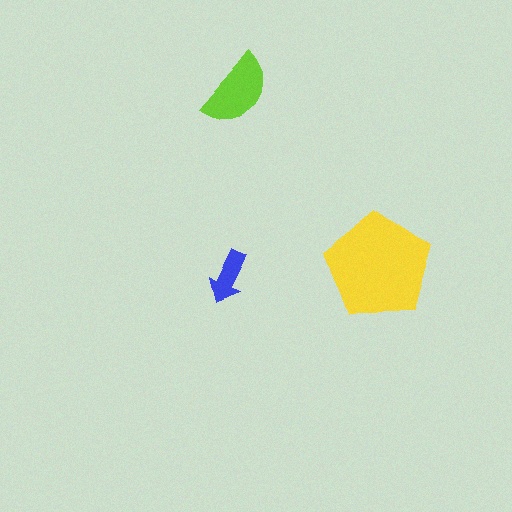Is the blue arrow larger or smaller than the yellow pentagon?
Smaller.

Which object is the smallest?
The blue arrow.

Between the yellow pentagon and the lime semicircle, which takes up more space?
The yellow pentagon.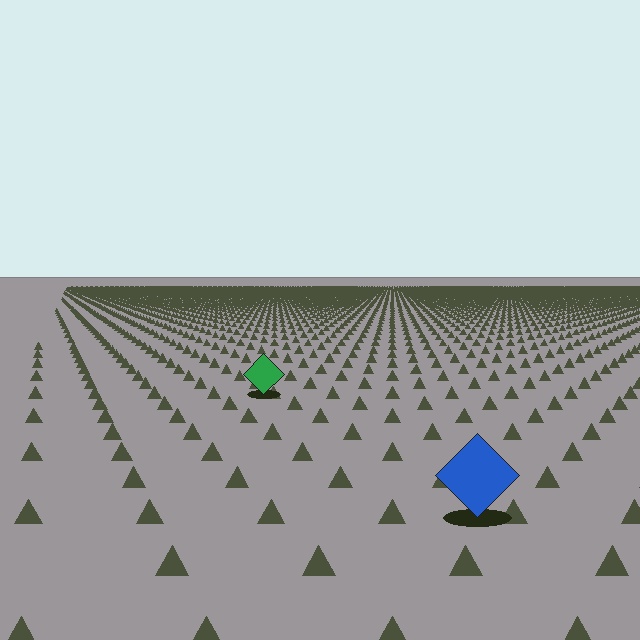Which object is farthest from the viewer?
The green diamond is farthest from the viewer. It appears smaller and the ground texture around it is denser.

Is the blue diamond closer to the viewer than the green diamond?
Yes. The blue diamond is closer — you can tell from the texture gradient: the ground texture is coarser near it.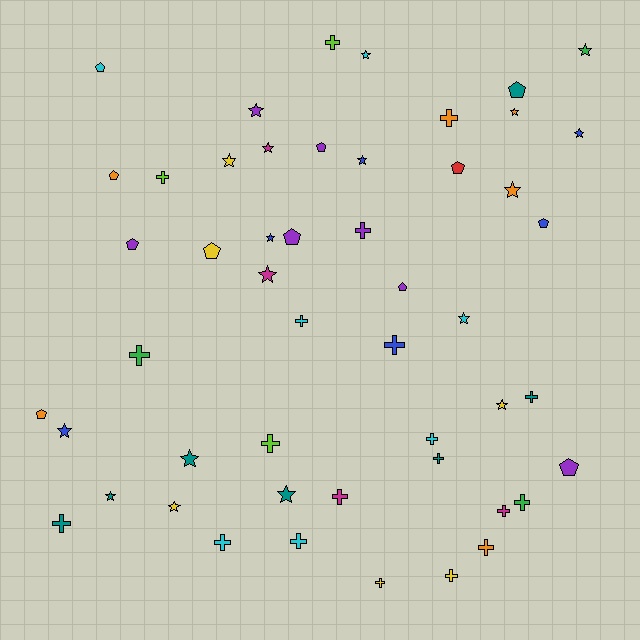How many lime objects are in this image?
There are 3 lime objects.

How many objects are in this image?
There are 50 objects.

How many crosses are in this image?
There are 20 crosses.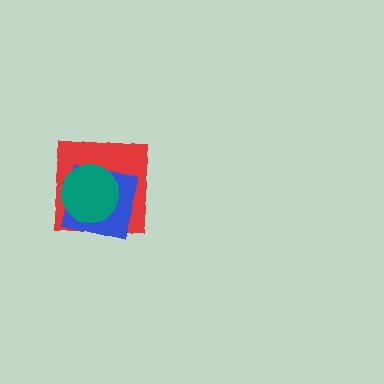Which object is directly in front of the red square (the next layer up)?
The blue square is directly in front of the red square.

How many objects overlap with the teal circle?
2 objects overlap with the teal circle.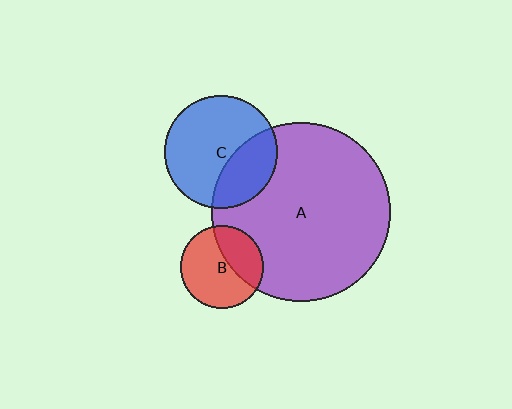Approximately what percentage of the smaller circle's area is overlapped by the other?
Approximately 35%.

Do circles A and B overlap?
Yes.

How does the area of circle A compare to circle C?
Approximately 2.5 times.